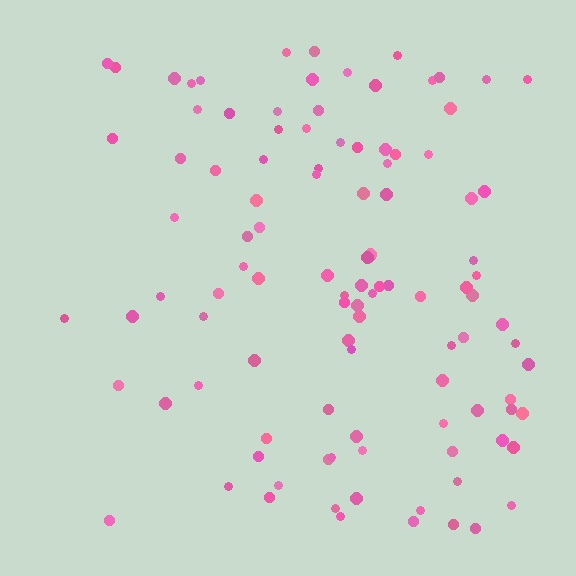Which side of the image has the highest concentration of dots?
The right.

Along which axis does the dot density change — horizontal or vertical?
Horizontal.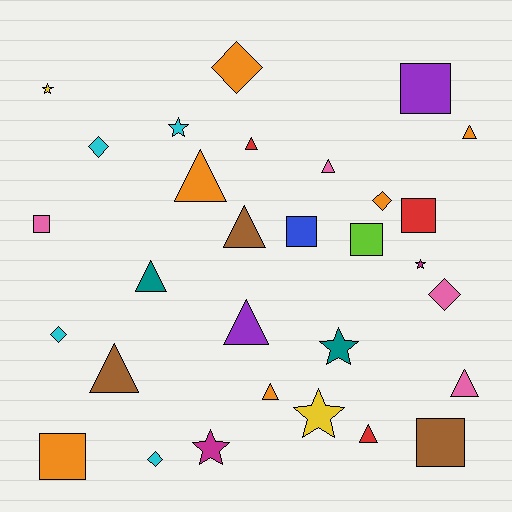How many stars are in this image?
There are 6 stars.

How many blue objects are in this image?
There is 1 blue object.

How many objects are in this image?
There are 30 objects.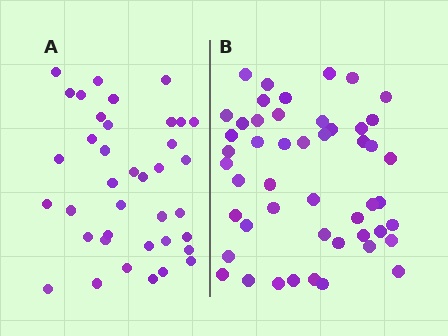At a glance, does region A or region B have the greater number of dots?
Region B (the right region) has more dots.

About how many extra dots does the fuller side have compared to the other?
Region B has roughly 12 or so more dots than region A.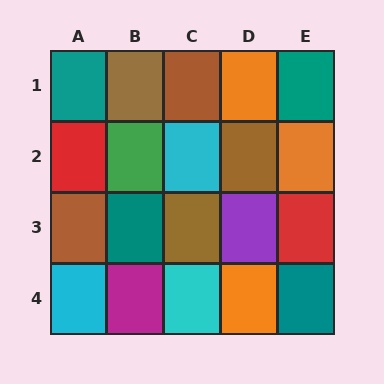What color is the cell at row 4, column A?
Cyan.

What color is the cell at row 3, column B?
Teal.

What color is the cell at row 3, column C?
Brown.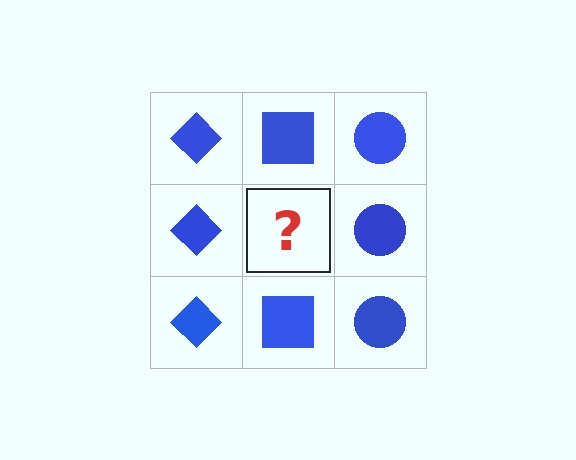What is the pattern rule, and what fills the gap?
The rule is that each column has a consistent shape. The gap should be filled with a blue square.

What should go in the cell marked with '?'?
The missing cell should contain a blue square.